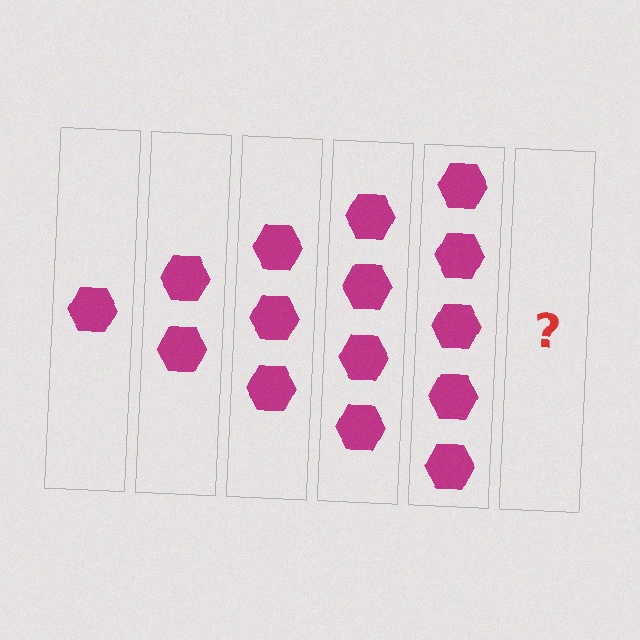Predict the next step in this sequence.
The next step is 6 hexagons.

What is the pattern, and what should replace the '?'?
The pattern is that each step adds one more hexagon. The '?' should be 6 hexagons.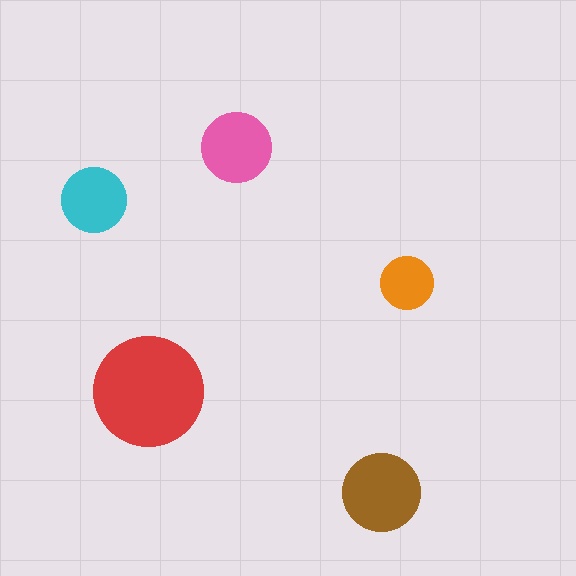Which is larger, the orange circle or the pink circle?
The pink one.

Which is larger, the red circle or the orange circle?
The red one.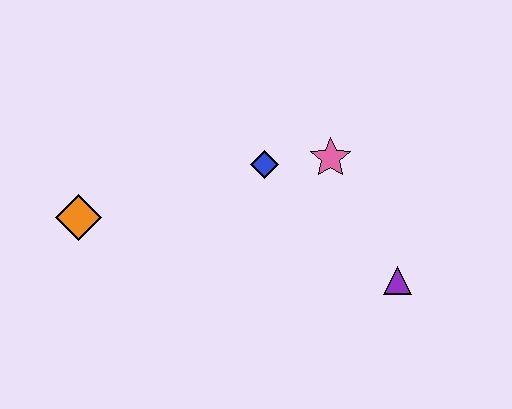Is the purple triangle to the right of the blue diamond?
Yes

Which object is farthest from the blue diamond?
The orange diamond is farthest from the blue diamond.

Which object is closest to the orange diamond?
The blue diamond is closest to the orange diamond.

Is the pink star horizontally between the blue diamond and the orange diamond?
No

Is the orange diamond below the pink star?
Yes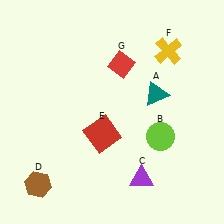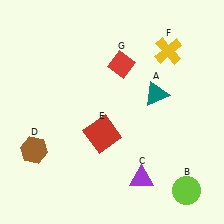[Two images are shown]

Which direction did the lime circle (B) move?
The lime circle (B) moved down.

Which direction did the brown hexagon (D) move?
The brown hexagon (D) moved up.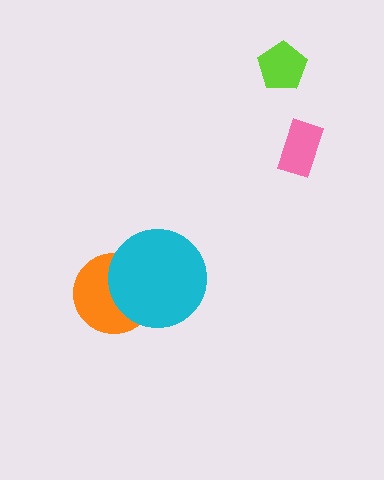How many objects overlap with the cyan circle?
1 object overlaps with the cyan circle.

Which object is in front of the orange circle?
The cyan circle is in front of the orange circle.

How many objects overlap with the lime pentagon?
0 objects overlap with the lime pentagon.